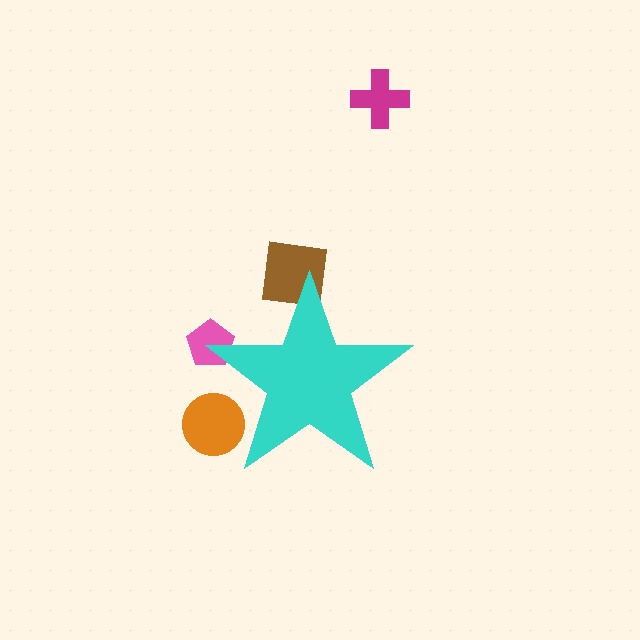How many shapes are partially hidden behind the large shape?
3 shapes are partially hidden.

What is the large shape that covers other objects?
A cyan star.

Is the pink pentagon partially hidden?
Yes, the pink pentagon is partially hidden behind the cyan star.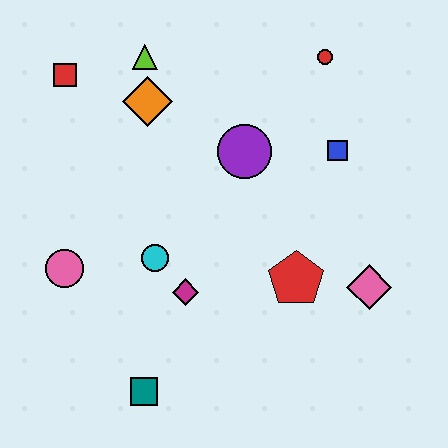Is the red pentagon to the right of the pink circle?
Yes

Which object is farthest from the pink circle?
The red circle is farthest from the pink circle.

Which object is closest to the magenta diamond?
The cyan circle is closest to the magenta diamond.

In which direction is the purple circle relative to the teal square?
The purple circle is above the teal square.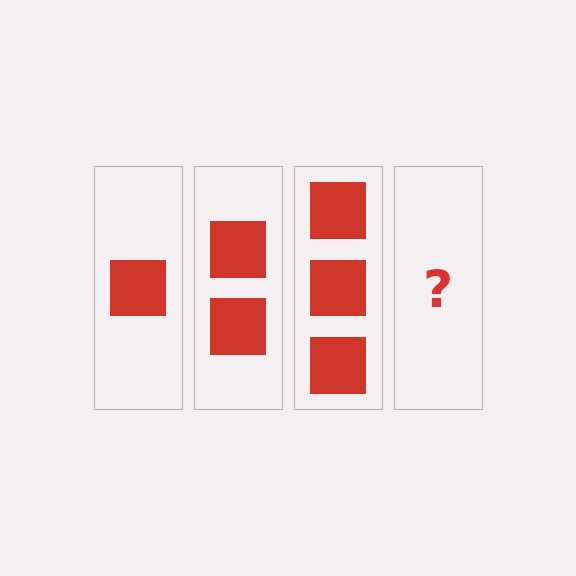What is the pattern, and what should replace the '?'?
The pattern is that each step adds one more square. The '?' should be 4 squares.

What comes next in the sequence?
The next element should be 4 squares.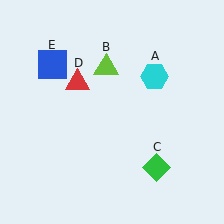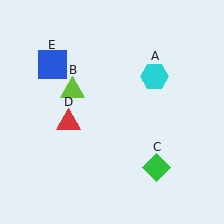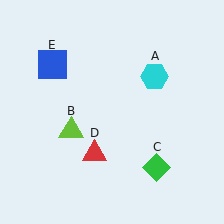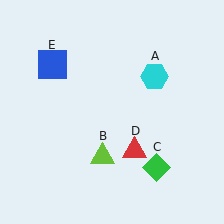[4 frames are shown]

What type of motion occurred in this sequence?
The lime triangle (object B), red triangle (object D) rotated counterclockwise around the center of the scene.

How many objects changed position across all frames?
2 objects changed position: lime triangle (object B), red triangle (object D).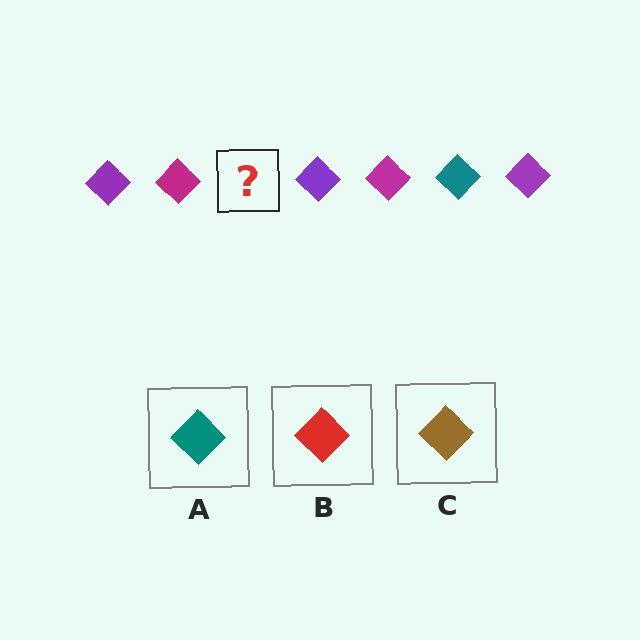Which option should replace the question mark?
Option A.